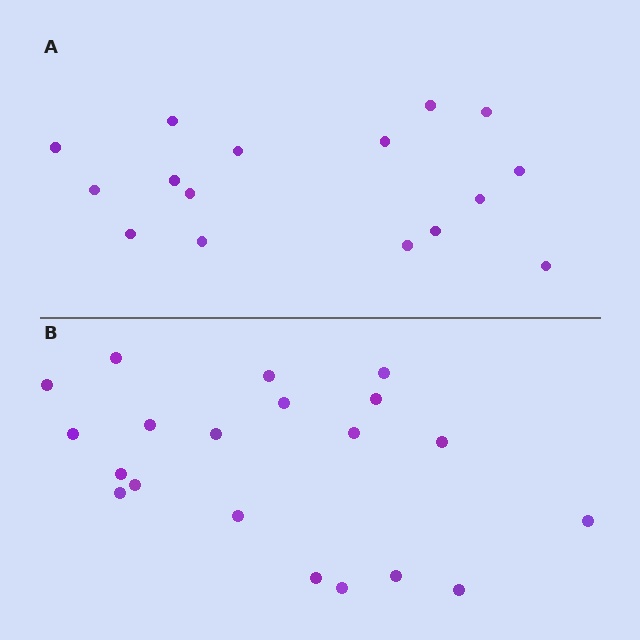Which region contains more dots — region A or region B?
Region B (the bottom region) has more dots.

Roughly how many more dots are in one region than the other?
Region B has about 4 more dots than region A.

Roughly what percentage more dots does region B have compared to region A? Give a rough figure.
About 25% more.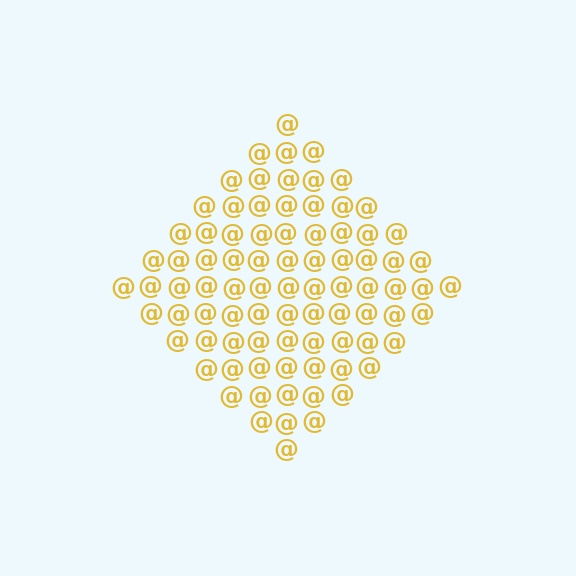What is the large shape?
The large shape is a diamond.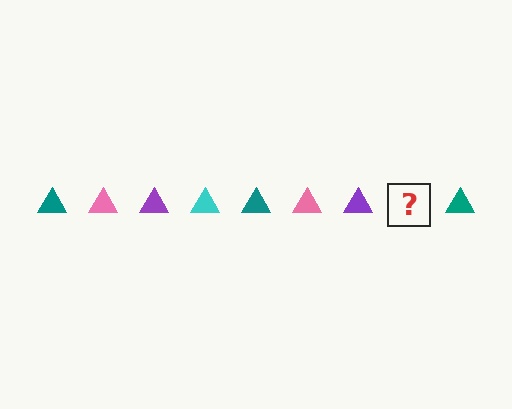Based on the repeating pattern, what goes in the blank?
The blank should be a cyan triangle.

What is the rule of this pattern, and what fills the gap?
The rule is that the pattern cycles through teal, pink, purple, cyan triangles. The gap should be filled with a cyan triangle.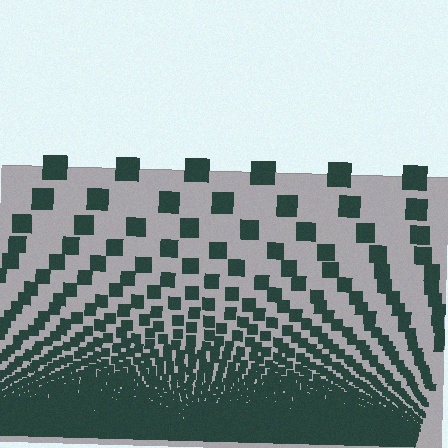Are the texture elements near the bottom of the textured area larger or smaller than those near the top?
Smaller. The gradient is inverted — elements near the bottom are smaller and denser.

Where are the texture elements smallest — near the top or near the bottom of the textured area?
Near the bottom.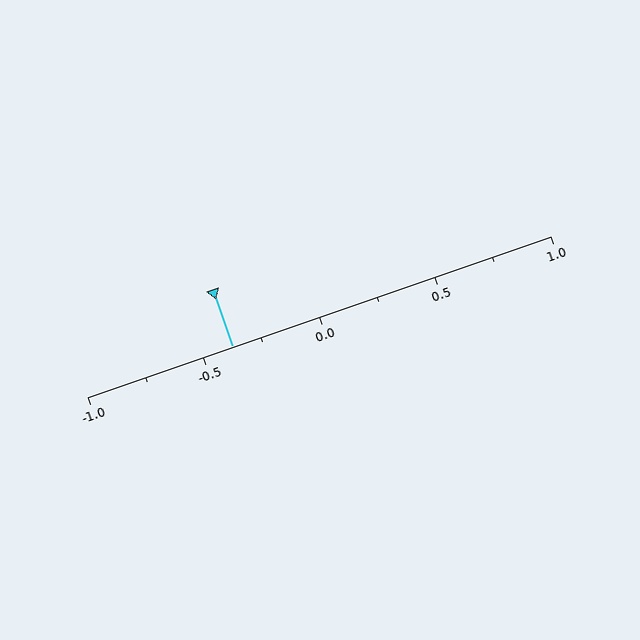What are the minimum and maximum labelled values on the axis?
The axis runs from -1.0 to 1.0.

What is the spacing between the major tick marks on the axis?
The major ticks are spaced 0.5 apart.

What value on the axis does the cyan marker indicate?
The marker indicates approximately -0.38.